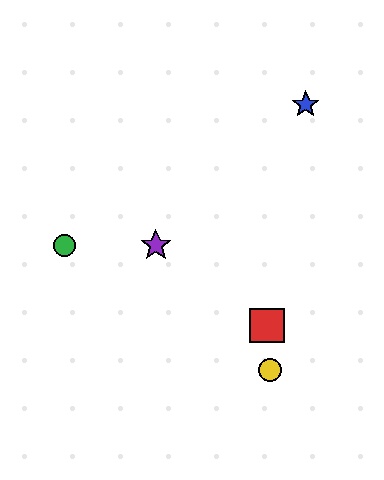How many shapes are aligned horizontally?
2 shapes (the green circle, the purple star) are aligned horizontally.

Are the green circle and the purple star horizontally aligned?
Yes, both are at y≈245.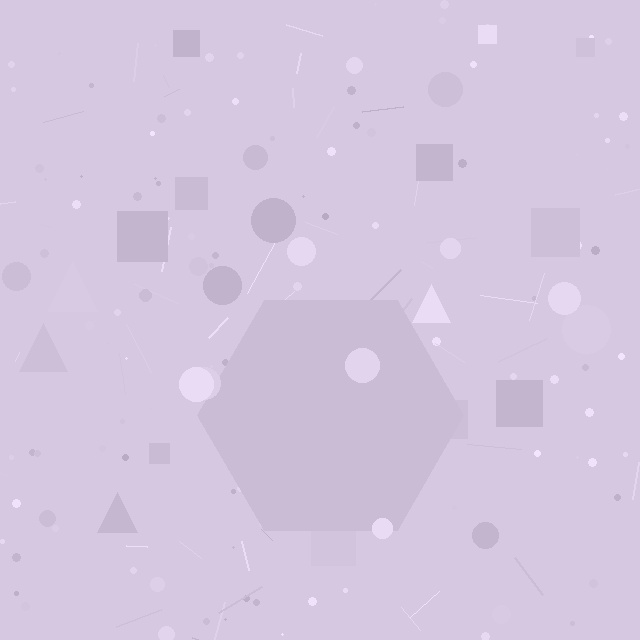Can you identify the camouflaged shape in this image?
The camouflaged shape is a hexagon.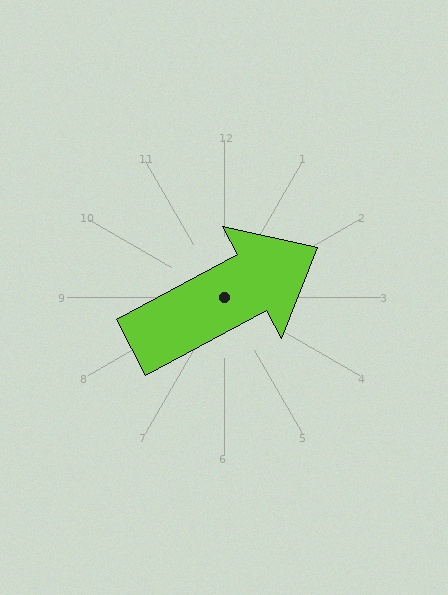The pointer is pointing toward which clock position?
Roughly 2 o'clock.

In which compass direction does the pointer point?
Northeast.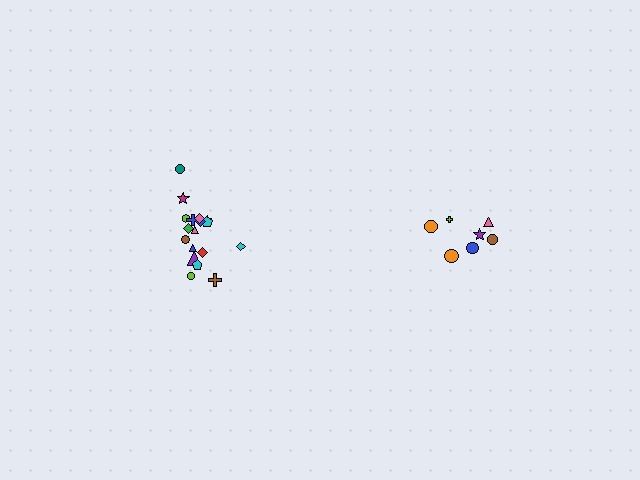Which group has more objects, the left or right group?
The left group.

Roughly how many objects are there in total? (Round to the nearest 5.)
Roughly 25 objects in total.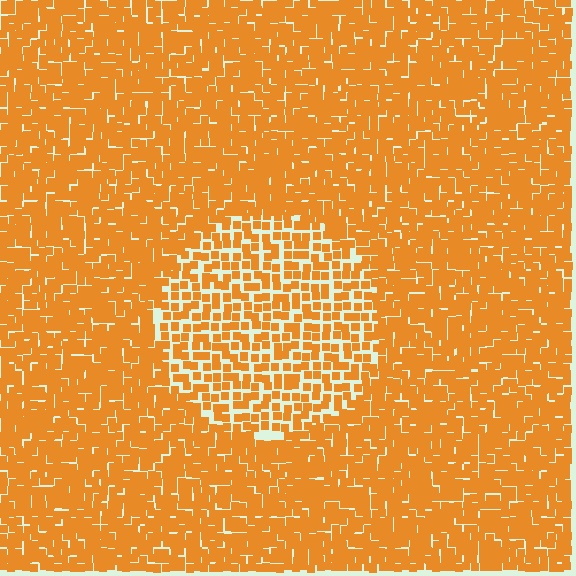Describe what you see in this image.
The image contains small orange elements arranged at two different densities. A circle-shaped region is visible where the elements are less densely packed than the surrounding area.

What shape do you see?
I see a circle.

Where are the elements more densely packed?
The elements are more densely packed outside the circle boundary.